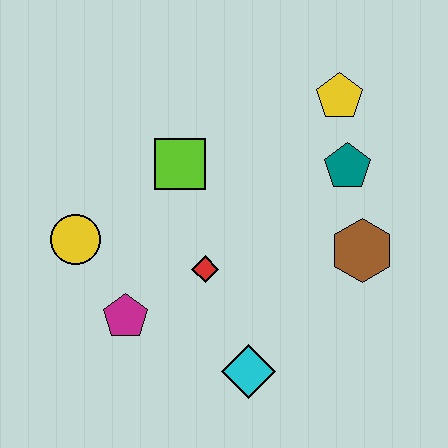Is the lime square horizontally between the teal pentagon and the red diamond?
No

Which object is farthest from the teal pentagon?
The yellow circle is farthest from the teal pentagon.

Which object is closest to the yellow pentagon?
The teal pentagon is closest to the yellow pentagon.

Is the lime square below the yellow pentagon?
Yes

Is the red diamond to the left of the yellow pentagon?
Yes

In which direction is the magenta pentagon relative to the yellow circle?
The magenta pentagon is below the yellow circle.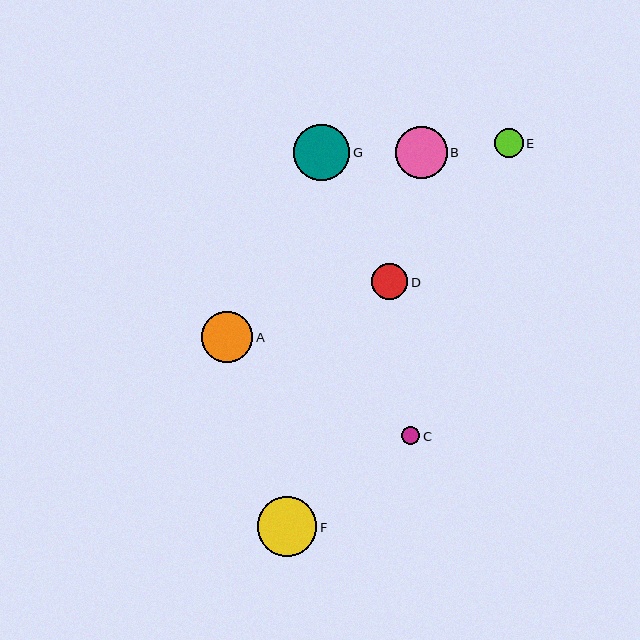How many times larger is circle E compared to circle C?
Circle E is approximately 1.6 times the size of circle C.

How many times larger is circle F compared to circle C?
Circle F is approximately 3.3 times the size of circle C.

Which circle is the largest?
Circle F is the largest with a size of approximately 60 pixels.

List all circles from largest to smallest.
From largest to smallest: F, G, B, A, D, E, C.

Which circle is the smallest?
Circle C is the smallest with a size of approximately 18 pixels.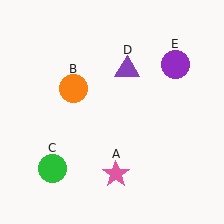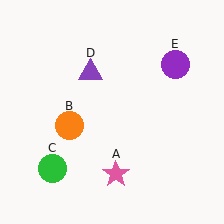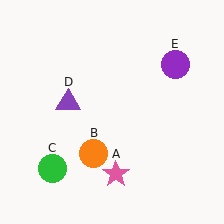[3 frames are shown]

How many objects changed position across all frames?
2 objects changed position: orange circle (object B), purple triangle (object D).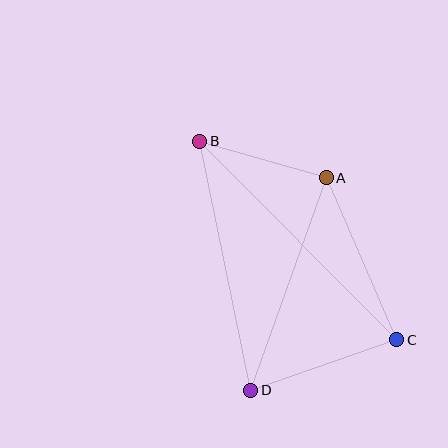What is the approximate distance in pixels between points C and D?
The distance between C and D is approximately 154 pixels.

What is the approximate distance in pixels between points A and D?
The distance between A and D is approximately 225 pixels.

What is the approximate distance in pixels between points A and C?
The distance between A and C is approximately 177 pixels.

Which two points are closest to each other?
Points A and B are closest to each other.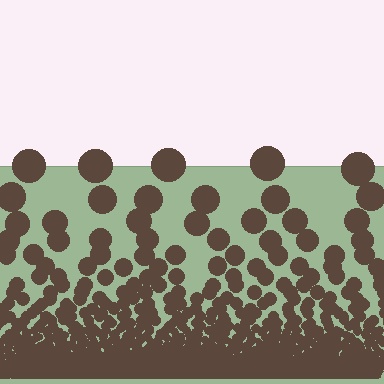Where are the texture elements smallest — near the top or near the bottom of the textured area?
Near the bottom.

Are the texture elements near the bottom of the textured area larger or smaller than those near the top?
Smaller. The gradient is inverted — elements near the bottom are smaller and denser.